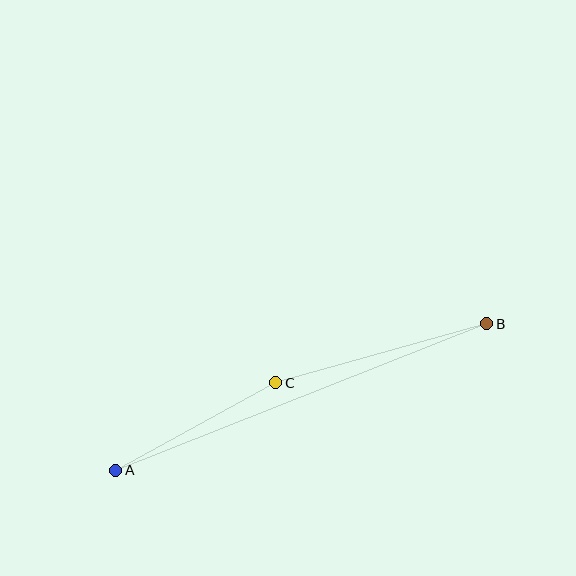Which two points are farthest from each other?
Points A and B are farthest from each other.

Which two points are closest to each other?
Points A and C are closest to each other.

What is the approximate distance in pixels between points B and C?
The distance between B and C is approximately 219 pixels.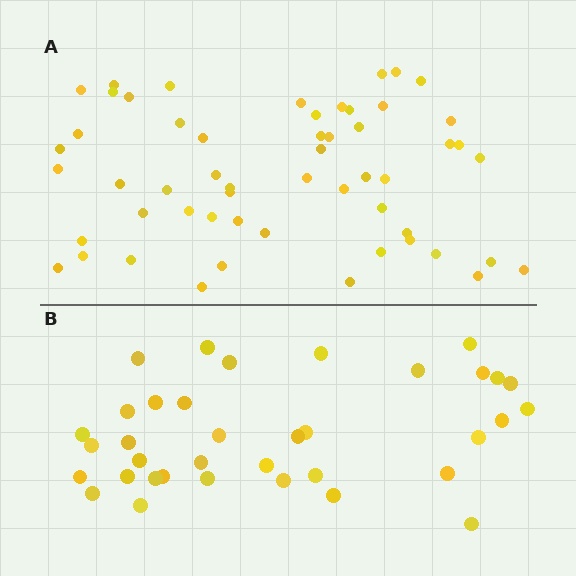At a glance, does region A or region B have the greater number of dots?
Region A (the top region) has more dots.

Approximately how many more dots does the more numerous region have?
Region A has approximately 20 more dots than region B.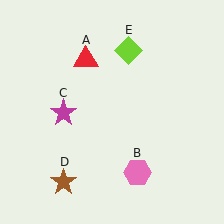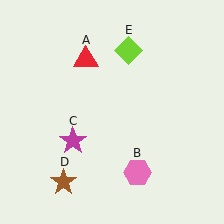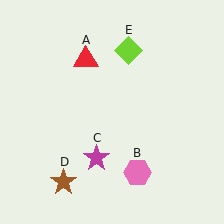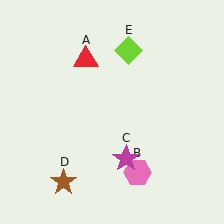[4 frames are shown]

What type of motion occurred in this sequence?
The magenta star (object C) rotated counterclockwise around the center of the scene.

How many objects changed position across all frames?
1 object changed position: magenta star (object C).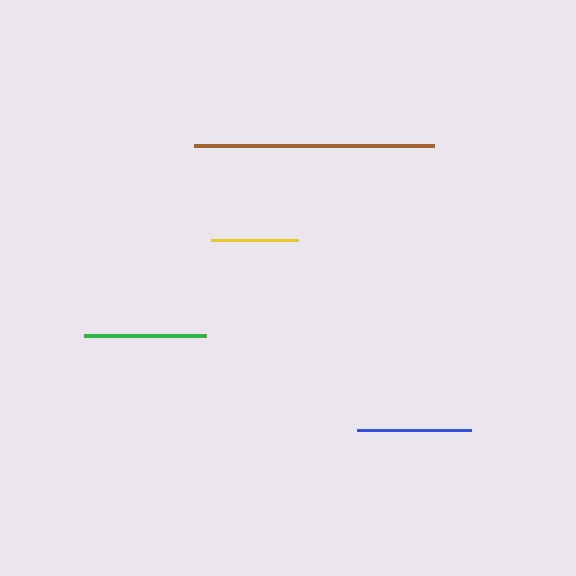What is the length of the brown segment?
The brown segment is approximately 240 pixels long.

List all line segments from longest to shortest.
From longest to shortest: brown, green, blue, yellow.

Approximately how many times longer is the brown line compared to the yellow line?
The brown line is approximately 2.8 times the length of the yellow line.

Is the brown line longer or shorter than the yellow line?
The brown line is longer than the yellow line.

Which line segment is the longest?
The brown line is the longest at approximately 240 pixels.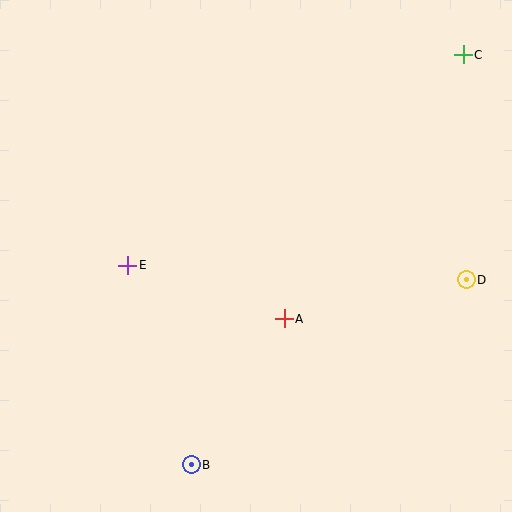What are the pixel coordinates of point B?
Point B is at (191, 465).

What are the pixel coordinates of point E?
Point E is at (128, 265).